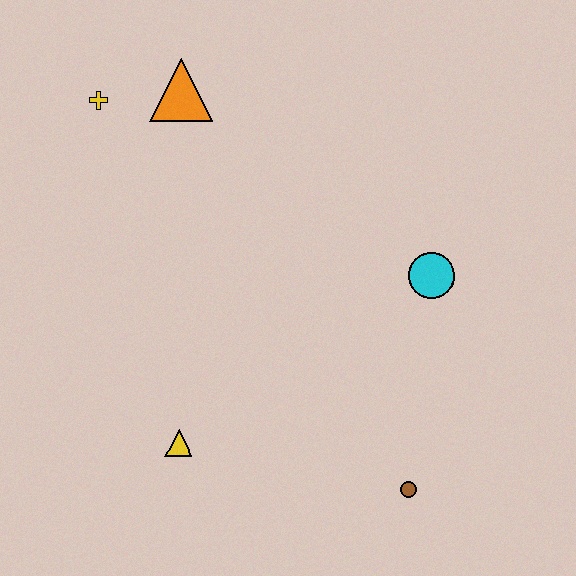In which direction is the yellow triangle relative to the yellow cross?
The yellow triangle is below the yellow cross.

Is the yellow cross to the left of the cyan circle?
Yes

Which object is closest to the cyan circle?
The brown circle is closest to the cyan circle.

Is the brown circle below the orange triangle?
Yes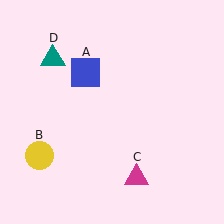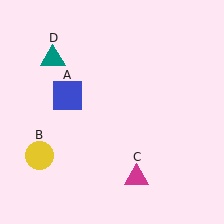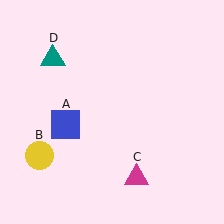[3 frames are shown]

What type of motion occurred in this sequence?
The blue square (object A) rotated counterclockwise around the center of the scene.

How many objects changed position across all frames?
1 object changed position: blue square (object A).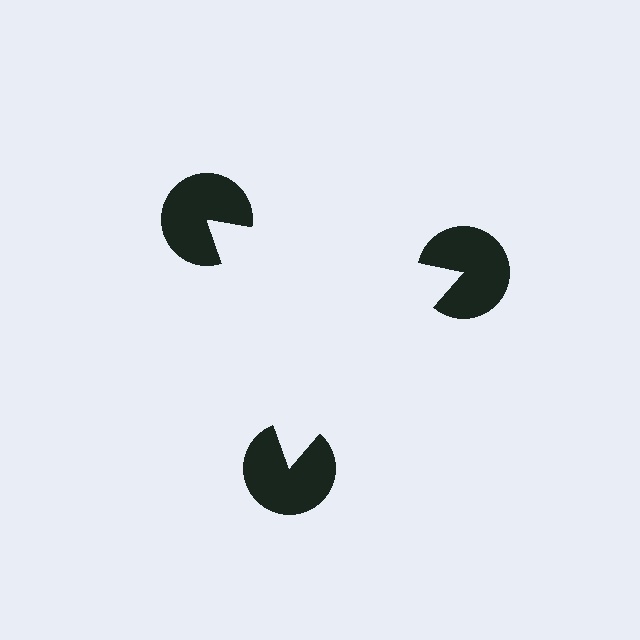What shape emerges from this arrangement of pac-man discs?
An illusory triangle — its edges are inferred from the aligned wedge cuts in the pac-man discs, not physically drawn.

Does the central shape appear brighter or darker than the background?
It typically appears slightly brighter than the background, even though no actual brightness change is drawn.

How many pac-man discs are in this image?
There are 3 — one at each vertex of the illusory triangle.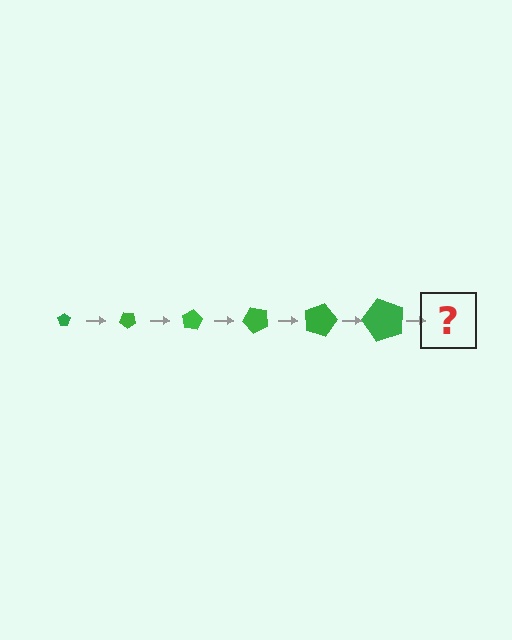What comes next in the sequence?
The next element should be a pentagon, larger than the previous one and rotated 240 degrees from the start.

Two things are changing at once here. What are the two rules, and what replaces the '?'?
The two rules are that the pentagon grows larger each step and it rotates 40 degrees each step. The '?' should be a pentagon, larger than the previous one and rotated 240 degrees from the start.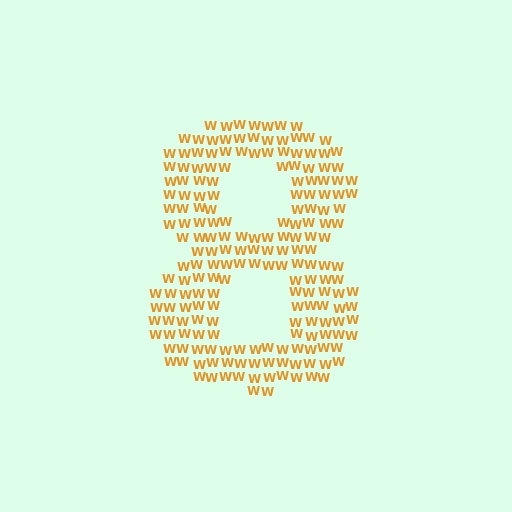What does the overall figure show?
The overall figure shows the digit 8.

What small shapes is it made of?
It is made of small letter W's.